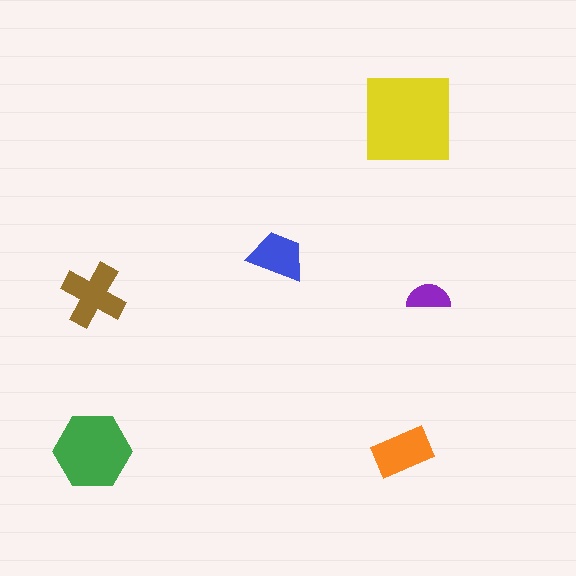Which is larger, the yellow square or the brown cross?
The yellow square.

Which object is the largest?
The yellow square.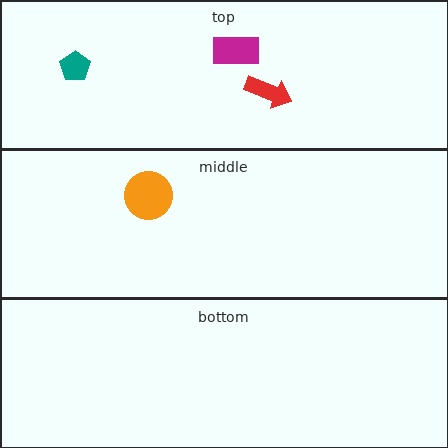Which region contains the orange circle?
The middle region.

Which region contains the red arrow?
The top region.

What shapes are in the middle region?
The orange circle.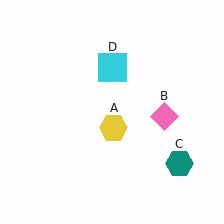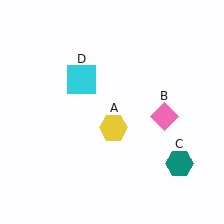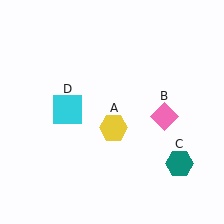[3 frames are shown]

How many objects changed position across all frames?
1 object changed position: cyan square (object D).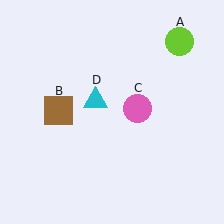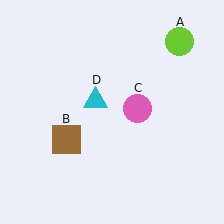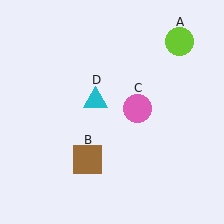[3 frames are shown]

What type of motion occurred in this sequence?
The brown square (object B) rotated counterclockwise around the center of the scene.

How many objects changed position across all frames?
1 object changed position: brown square (object B).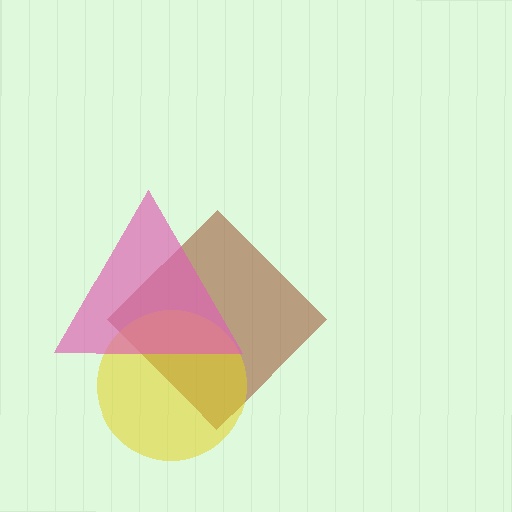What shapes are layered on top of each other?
The layered shapes are: a brown diamond, a yellow circle, a pink triangle.